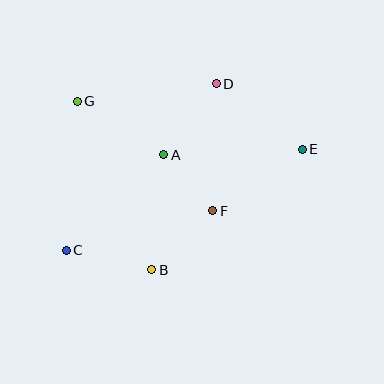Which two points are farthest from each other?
Points C and E are farthest from each other.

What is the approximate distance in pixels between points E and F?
The distance between E and F is approximately 108 pixels.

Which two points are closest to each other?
Points A and F are closest to each other.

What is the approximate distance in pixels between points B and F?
The distance between B and F is approximately 85 pixels.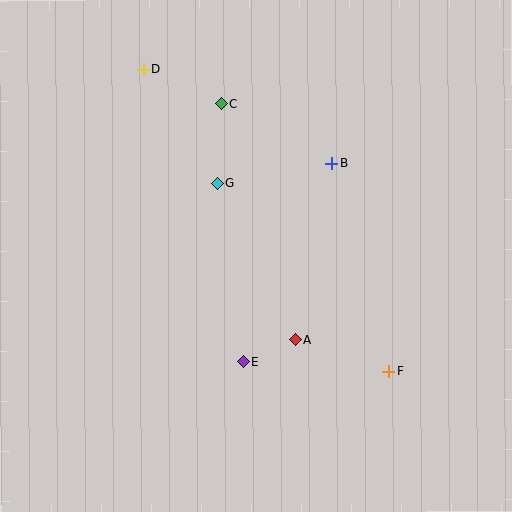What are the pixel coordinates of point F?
Point F is at (389, 371).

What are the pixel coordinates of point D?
Point D is at (144, 69).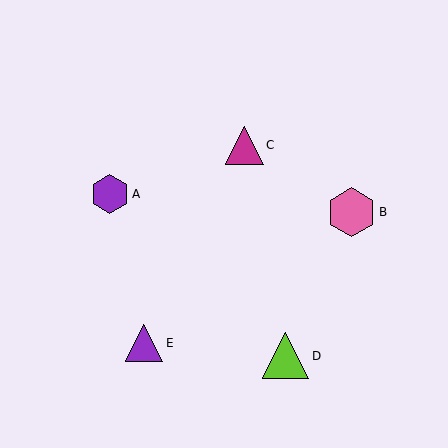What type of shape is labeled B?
Shape B is a pink hexagon.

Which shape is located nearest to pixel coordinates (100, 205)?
The purple hexagon (labeled A) at (110, 194) is nearest to that location.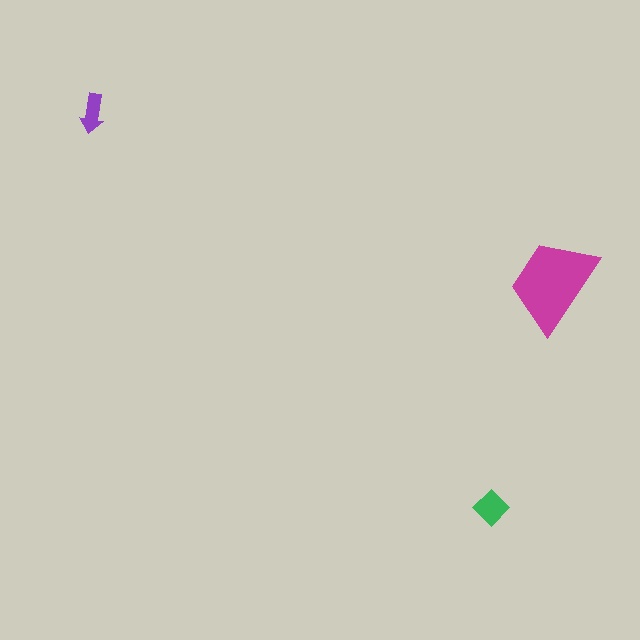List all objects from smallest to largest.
The purple arrow, the green diamond, the magenta trapezoid.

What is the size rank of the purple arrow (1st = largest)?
3rd.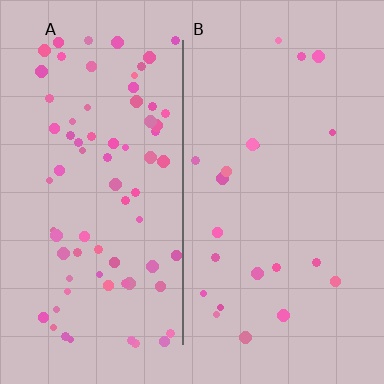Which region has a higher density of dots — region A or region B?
A (the left).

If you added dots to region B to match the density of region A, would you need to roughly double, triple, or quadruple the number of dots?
Approximately quadruple.